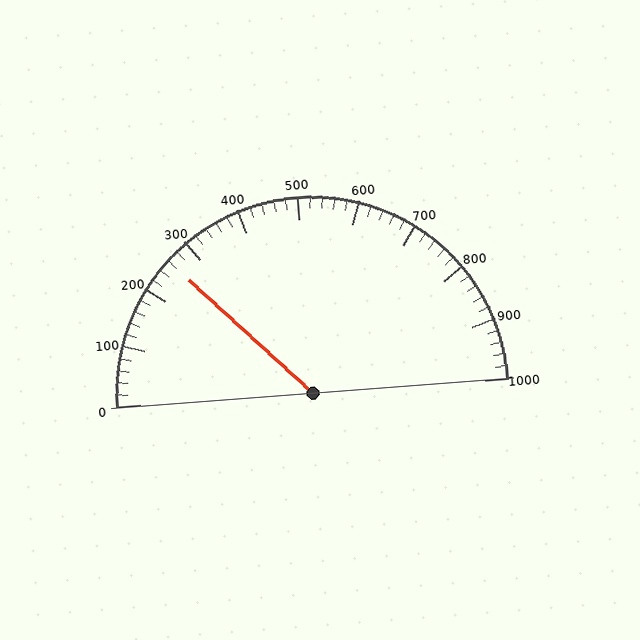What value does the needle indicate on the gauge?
The needle indicates approximately 260.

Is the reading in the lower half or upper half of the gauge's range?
The reading is in the lower half of the range (0 to 1000).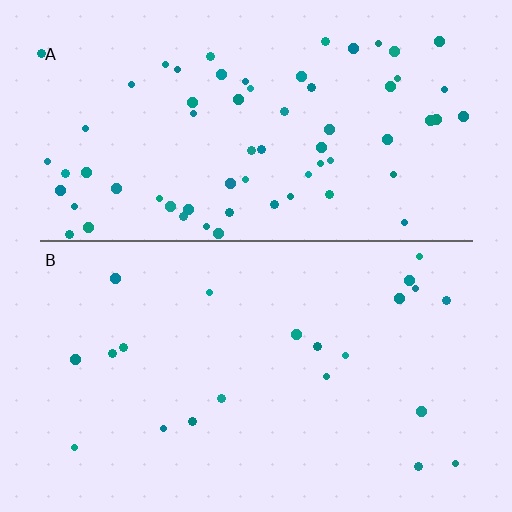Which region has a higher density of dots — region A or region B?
A (the top).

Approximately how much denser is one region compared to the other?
Approximately 3.1× — region A over region B.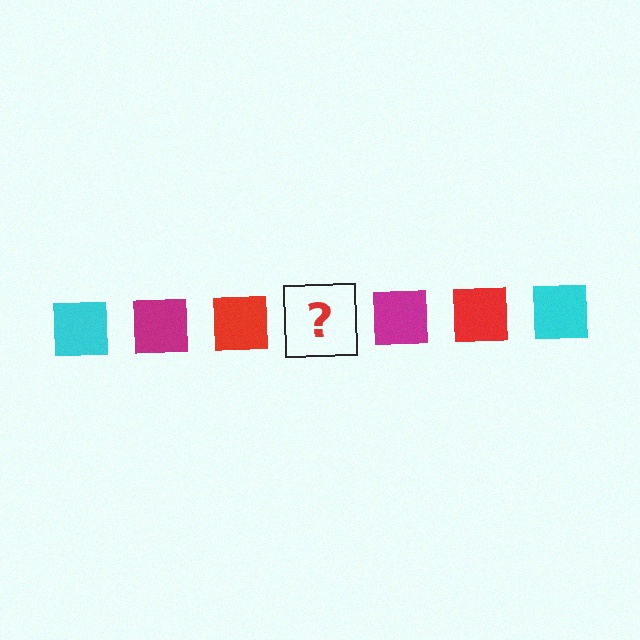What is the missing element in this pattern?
The missing element is a cyan square.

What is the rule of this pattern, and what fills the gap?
The rule is that the pattern cycles through cyan, magenta, red squares. The gap should be filled with a cyan square.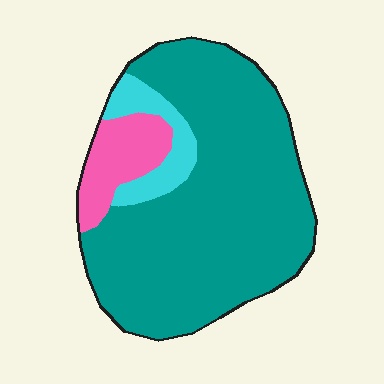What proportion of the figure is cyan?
Cyan takes up about one tenth (1/10) of the figure.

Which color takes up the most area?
Teal, at roughly 80%.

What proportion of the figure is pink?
Pink covers roughly 10% of the figure.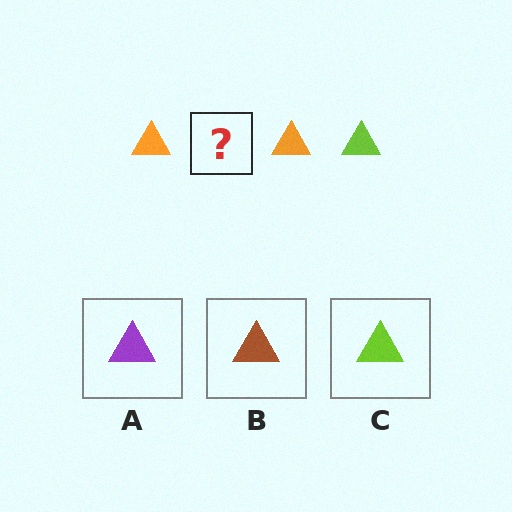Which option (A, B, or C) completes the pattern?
C.